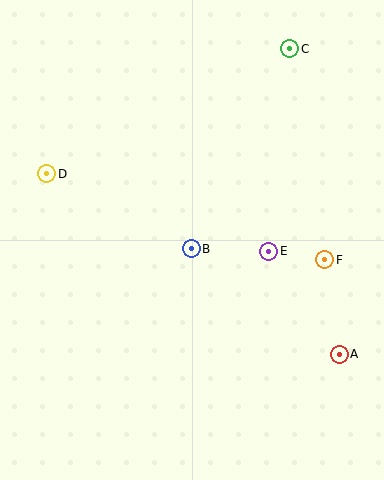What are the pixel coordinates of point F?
Point F is at (325, 260).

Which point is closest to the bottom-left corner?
Point B is closest to the bottom-left corner.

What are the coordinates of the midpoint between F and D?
The midpoint between F and D is at (186, 217).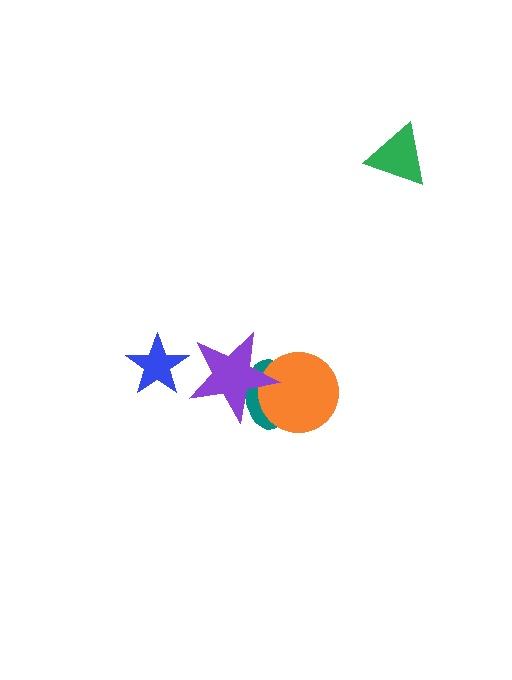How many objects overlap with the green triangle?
0 objects overlap with the green triangle.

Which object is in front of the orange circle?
The purple star is in front of the orange circle.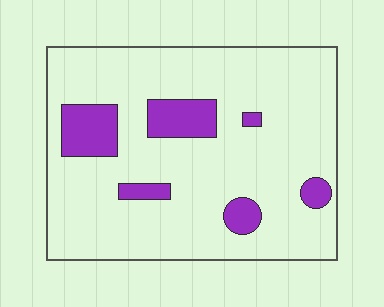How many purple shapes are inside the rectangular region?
6.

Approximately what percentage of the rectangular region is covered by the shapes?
Approximately 15%.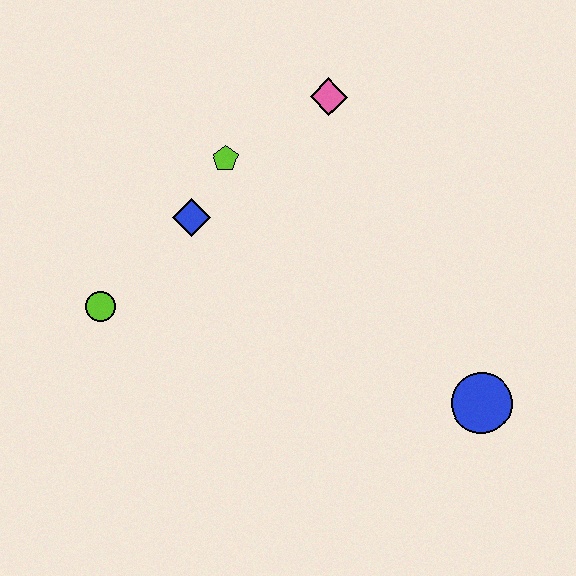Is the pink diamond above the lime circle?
Yes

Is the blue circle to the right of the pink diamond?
Yes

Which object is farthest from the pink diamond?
The blue circle is farthest from the pink diamond.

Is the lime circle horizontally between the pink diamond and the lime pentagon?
No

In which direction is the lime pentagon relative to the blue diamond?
The lime pentagon is above the blue diamond.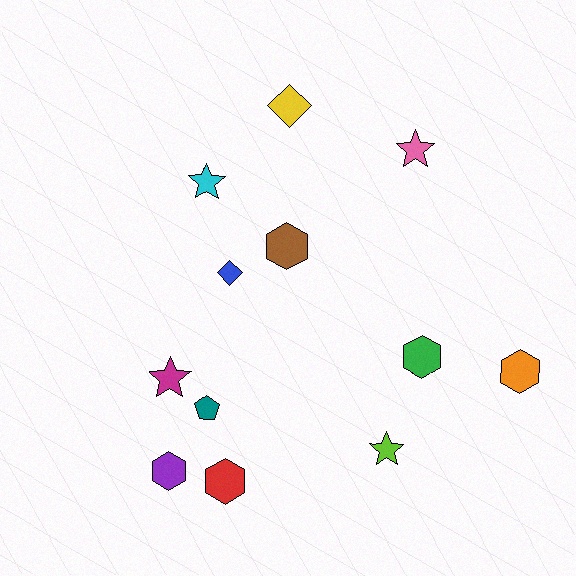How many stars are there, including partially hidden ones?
There are 4 stars.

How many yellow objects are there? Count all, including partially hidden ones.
There is 1 yellow object.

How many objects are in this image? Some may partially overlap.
There are 12 objects.